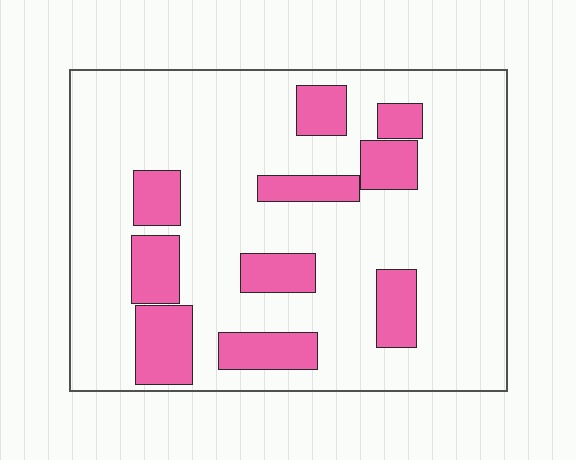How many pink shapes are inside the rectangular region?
10.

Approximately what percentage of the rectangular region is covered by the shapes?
Approximately 20%.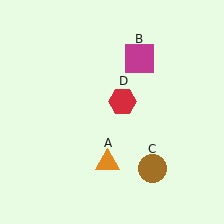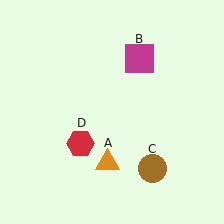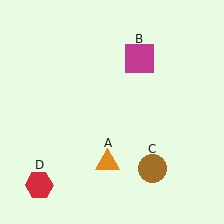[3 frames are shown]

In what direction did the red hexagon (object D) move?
The red hexagon (object D) moved down and to the left.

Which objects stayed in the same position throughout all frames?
Orange triangle (object A) and magenta square (object B) and brown circle (object C) remained stationary.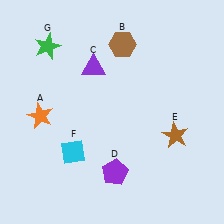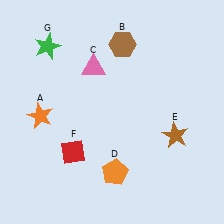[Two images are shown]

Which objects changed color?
C changed from purple to pink. D changed from purple to orange. F changed from cyan to red.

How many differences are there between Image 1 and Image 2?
There are 3 differences between the two images.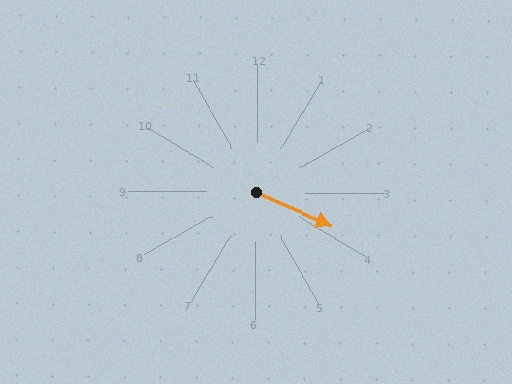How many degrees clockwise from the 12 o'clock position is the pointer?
Approximately 114 degrees.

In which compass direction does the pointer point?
Southeast.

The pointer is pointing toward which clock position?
Roughly 4 o'clock.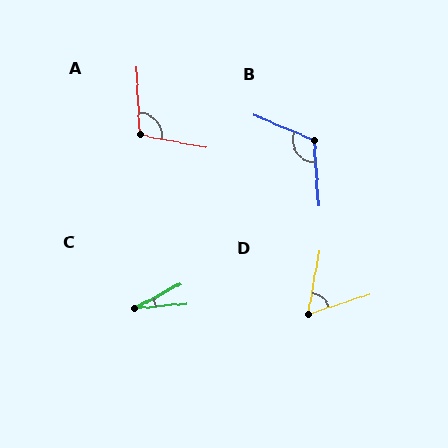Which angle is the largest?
B, at approximately 117 degrees.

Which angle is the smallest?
C, at approximately 24 degrees.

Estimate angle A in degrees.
Approximately 103 degrees.